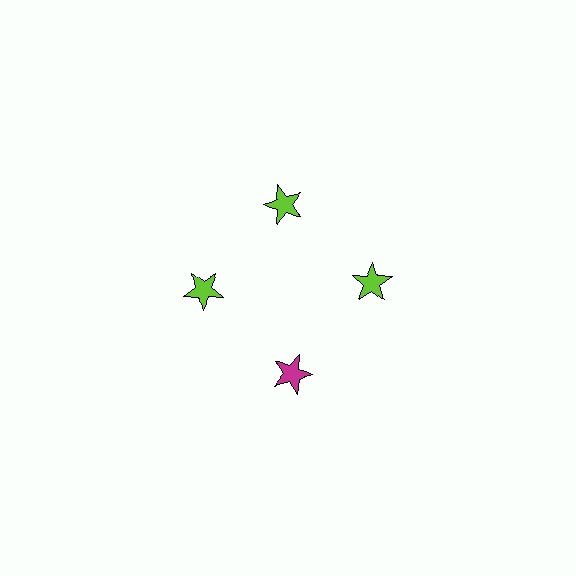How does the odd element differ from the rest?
It has a different color: magenta instead of lime.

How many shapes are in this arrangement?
There are 4 shapes arranged in a ring pattern.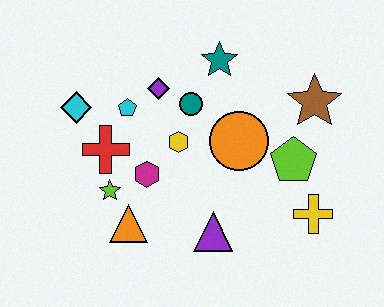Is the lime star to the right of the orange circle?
No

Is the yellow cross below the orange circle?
Yes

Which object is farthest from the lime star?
The brown star is farthest from the lime star.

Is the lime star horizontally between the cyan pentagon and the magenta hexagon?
No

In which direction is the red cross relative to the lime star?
The red cross is above the lime star.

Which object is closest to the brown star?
The lime pentagon is closest to the brown star.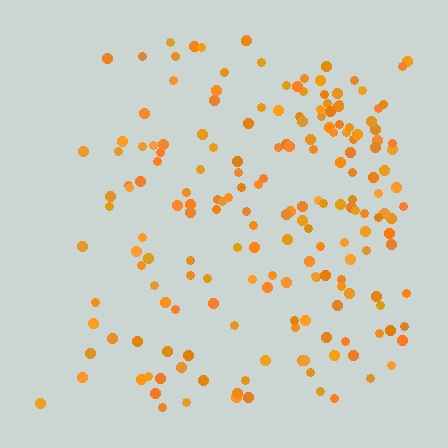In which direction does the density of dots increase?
From left to right, with the right side densest.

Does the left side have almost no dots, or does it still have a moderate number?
Still a moderate number, just noticeably fewer than the right.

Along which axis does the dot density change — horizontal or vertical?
Horizontal.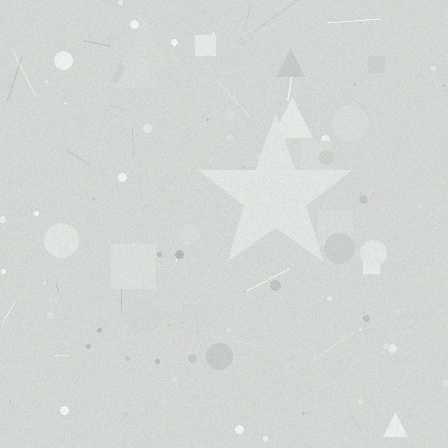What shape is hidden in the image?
A star is hidden in the image.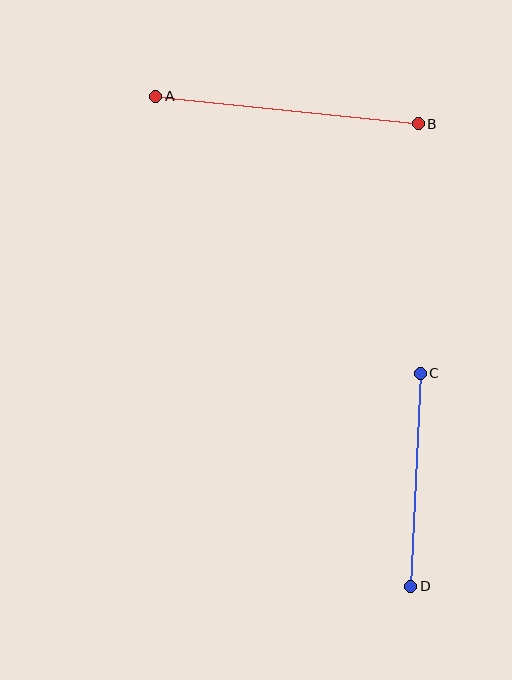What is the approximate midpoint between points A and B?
The midpoint is at approximately (287, 110) pixels.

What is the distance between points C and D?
The distance is approximately 213 pixels.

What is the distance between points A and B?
The distance is approximately 264 pixels.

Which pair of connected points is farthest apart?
Points A and B are farthest apart.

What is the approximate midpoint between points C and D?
The midpoint is at approximately (415, 480) pixels.